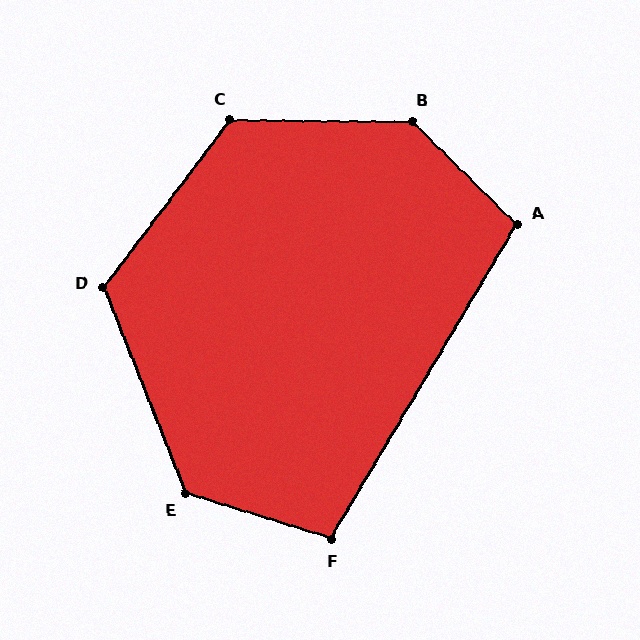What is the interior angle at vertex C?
Approximately 127 degrees (obtuse).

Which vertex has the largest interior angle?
B, at approximately 136 degrees.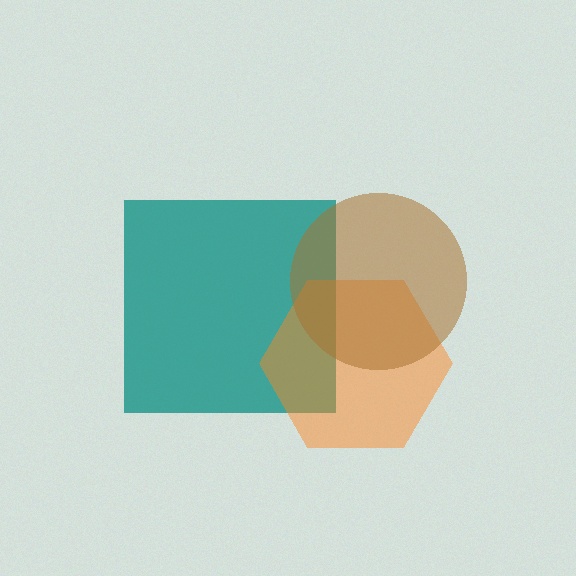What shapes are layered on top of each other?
The layered shapes are: a teal square, an orange hexagon, a brown circle.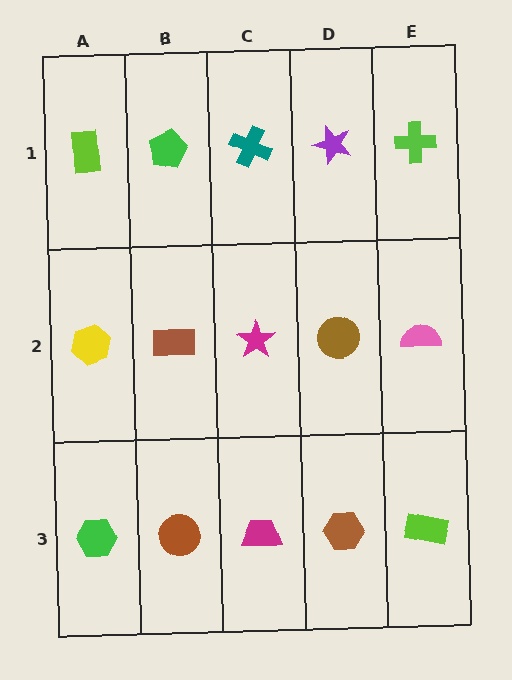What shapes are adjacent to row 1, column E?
A pink semicircle (row 2, column E), a purple star (row 1, column D).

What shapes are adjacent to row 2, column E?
A lime cross (row 1, column E), a lime rectangle (row 3, column E), a brown circle (row 2, column D).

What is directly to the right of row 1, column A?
A green pentagon.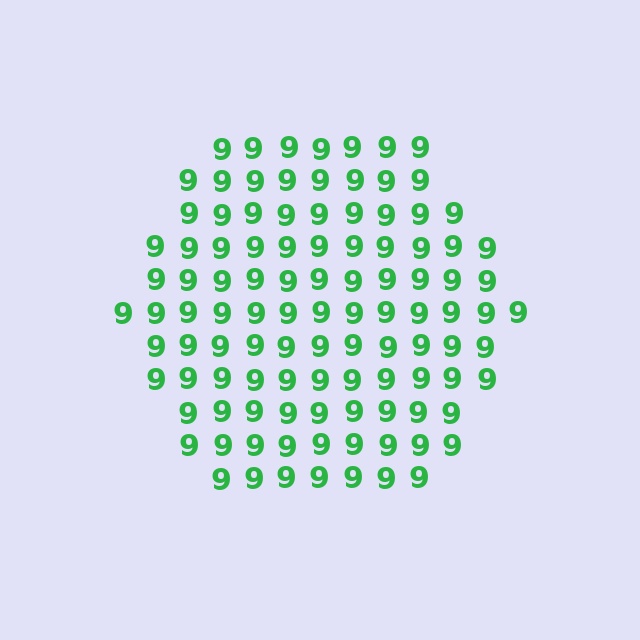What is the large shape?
The large shape is a hexagon.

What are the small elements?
The small elements are digit 9's.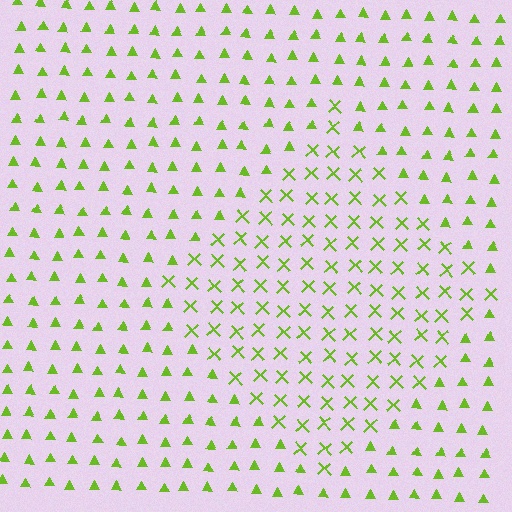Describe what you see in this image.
The image is filled with small lime elements arranged in a uniform grid. A diamond-shaped region contains X marks, while the surrounding area contains triangles. The boundary is defined purely by the change in element shape.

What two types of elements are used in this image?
The image uses X marks inside the diamond region and triangles outside it.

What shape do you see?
I see a diamond.